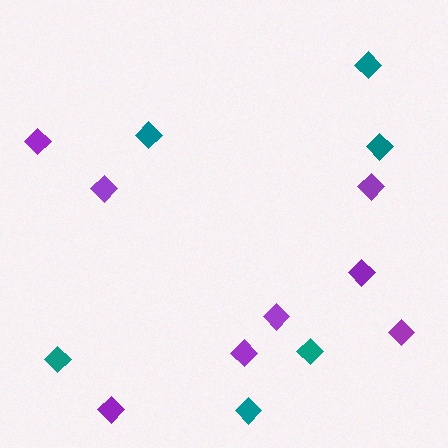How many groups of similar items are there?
There are 2 groups: one group of teal diamonds (6) and one group of purple diamonds (8).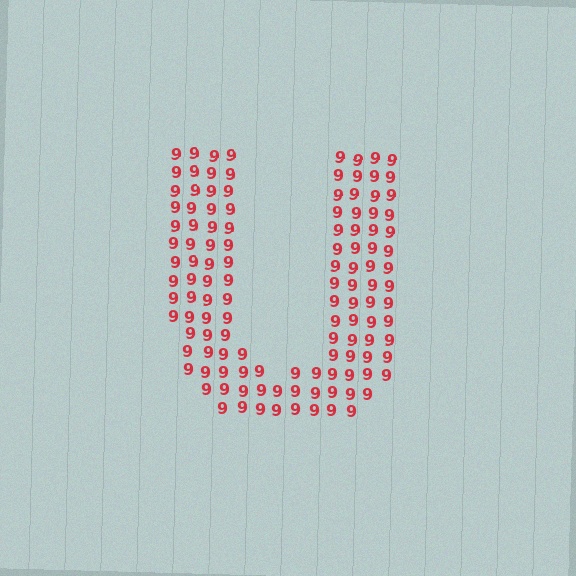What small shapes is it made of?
It is made of small digit 9's.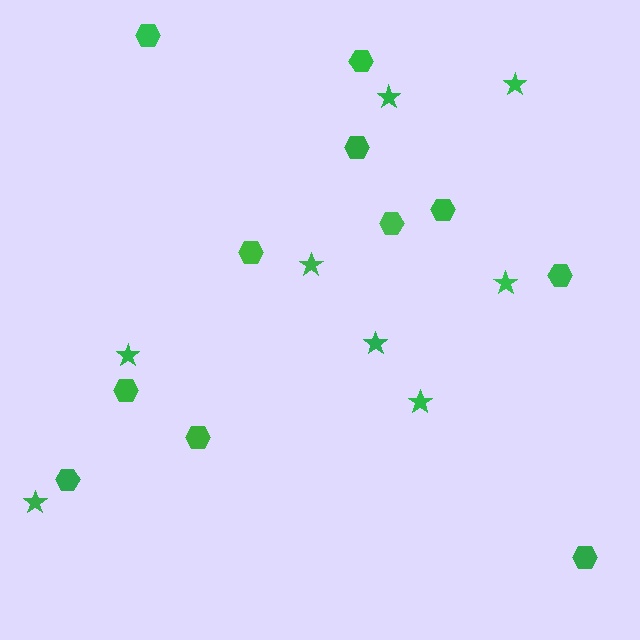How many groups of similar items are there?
There are 2 groups: one group of stars (8) and one group of hexagons (11).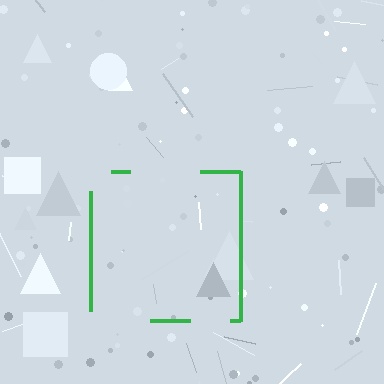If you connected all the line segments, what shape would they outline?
They would outline a square.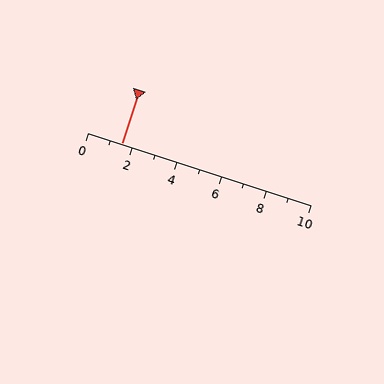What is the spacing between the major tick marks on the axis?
The major ticks are spaced 2 apart.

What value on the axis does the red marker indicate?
The marker indicates approximately 1.5.